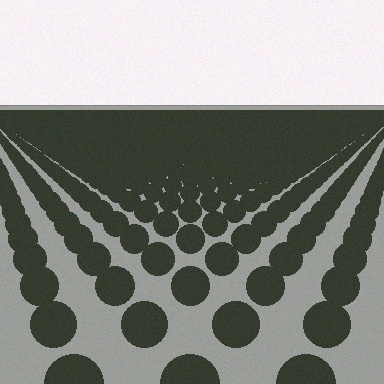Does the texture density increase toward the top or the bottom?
Density increases toward the top.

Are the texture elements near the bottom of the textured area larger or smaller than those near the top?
Larger. Near the bottom, elements are closer to the viewer and appear at a bigger on-screen size.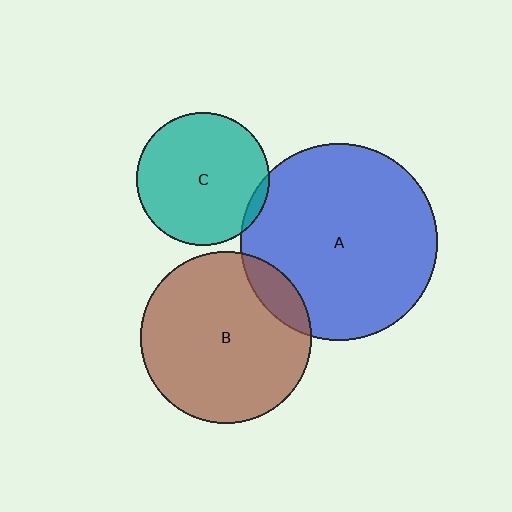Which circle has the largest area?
Circle A (blue).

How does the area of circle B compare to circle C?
Approximately 1.7 times.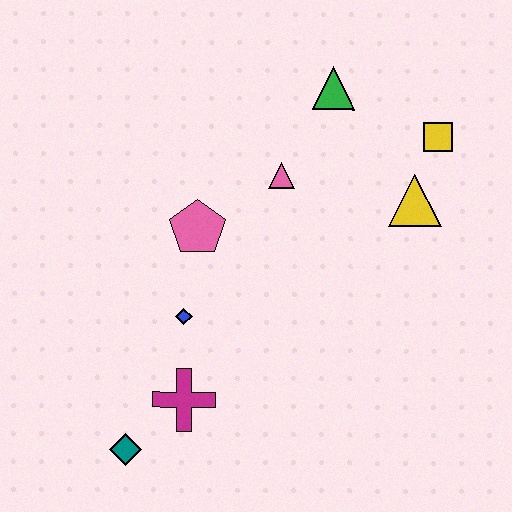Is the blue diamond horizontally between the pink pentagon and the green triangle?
No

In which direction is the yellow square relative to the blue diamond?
The yellow square is to the right of the blue diamond.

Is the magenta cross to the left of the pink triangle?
Yes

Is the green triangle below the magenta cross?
No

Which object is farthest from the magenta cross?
The yellow square is farthest from the magenta cross.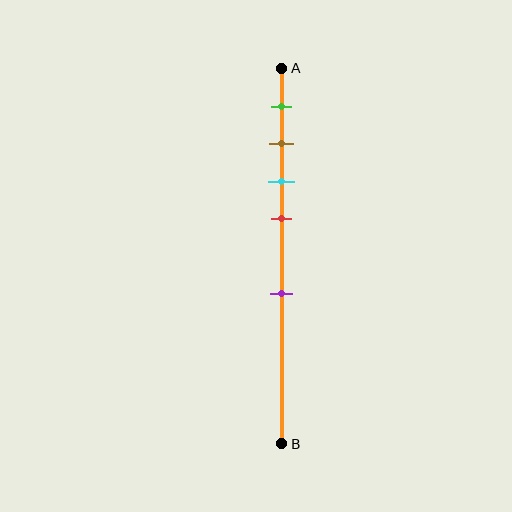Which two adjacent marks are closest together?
The brown and cyan marks are the closest adjacent pair.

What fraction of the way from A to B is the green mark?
The green mark is approximately 10% (0.1) of the way from A to B.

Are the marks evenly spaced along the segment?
No, the marks are not evenly spaced.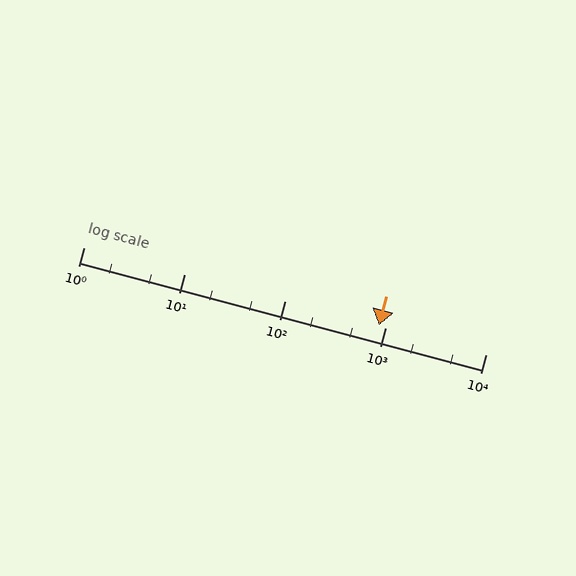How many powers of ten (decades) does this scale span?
The scale spans 4 decades, from 1 to 10000.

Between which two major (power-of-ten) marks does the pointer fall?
The pointer is between 100 and 1000.